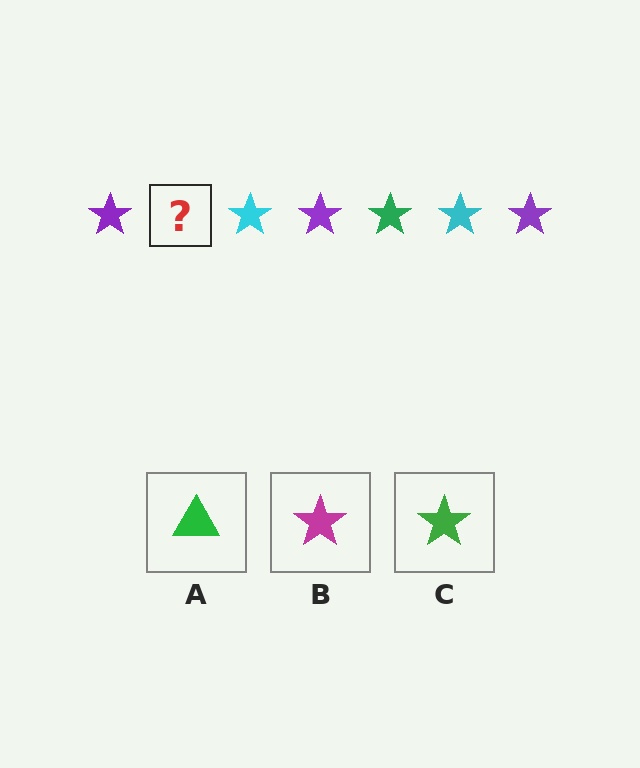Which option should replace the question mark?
Option C.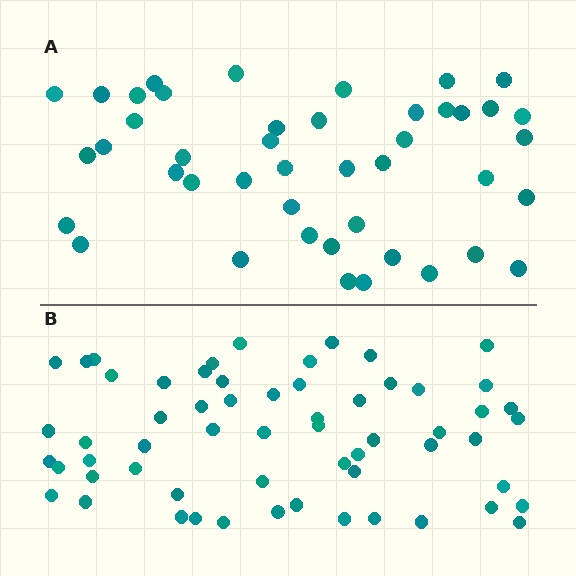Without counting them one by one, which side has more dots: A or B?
Region B (the bottom region) has more dots.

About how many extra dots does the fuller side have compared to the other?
Region B has approximately 15 more dots than region A.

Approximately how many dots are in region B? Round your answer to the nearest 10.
About 60 dots.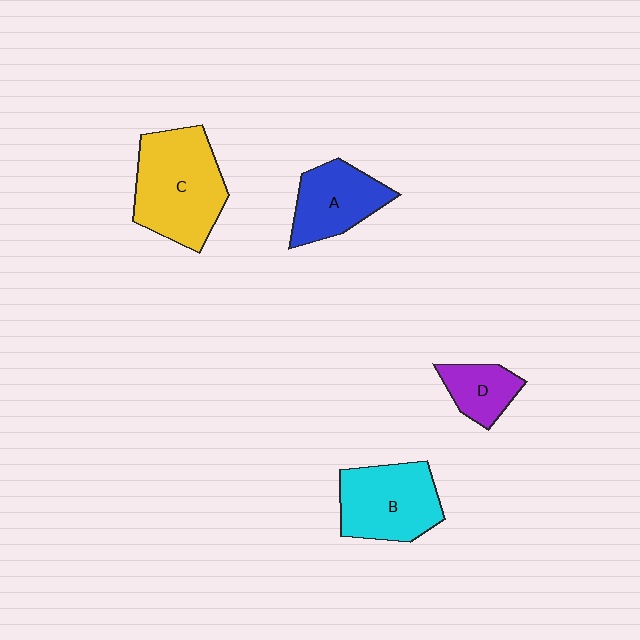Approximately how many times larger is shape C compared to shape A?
Approximately 1.6 times.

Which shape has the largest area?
Shape C (yellow).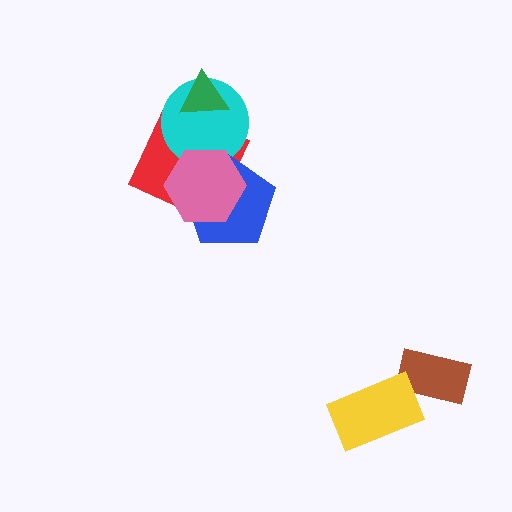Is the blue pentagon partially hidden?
Yes, it is partially covered by another shape.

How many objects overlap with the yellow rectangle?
1 object overlaps with the yellow rectangle.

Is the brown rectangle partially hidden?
Yes, it is partially covered by another shape.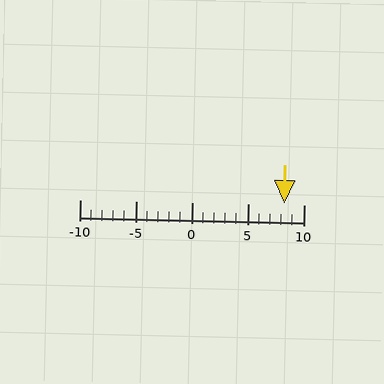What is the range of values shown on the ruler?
The ruler shows values from -10 to 10.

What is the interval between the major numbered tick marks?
The major tick marks are spaced 5 units apart.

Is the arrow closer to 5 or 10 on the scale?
The arrow is closer to 10.